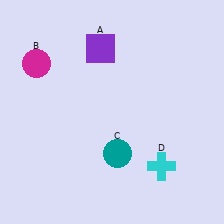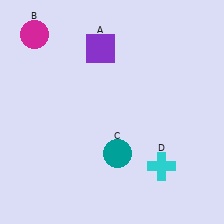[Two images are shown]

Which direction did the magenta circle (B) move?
The magenta circle (B) moved up.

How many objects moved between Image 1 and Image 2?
1 object moved between the two images.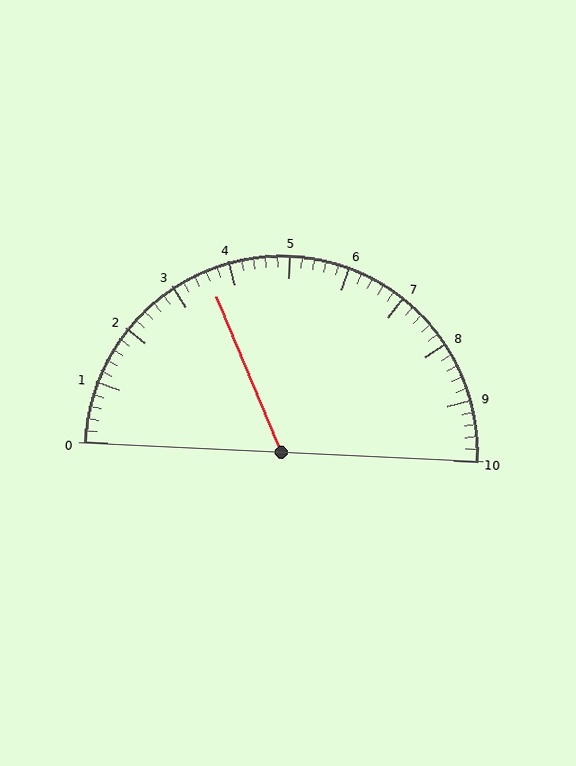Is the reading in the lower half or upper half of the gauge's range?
The reading is in the lower half of the range (0 to 10).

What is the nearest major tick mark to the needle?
The nearest major tick mark is 4.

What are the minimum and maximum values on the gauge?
The gauge ranges from 0 to 10.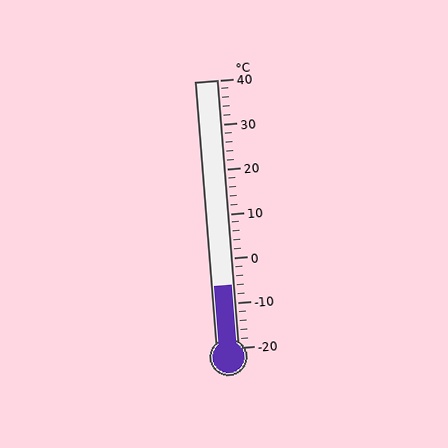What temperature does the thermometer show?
The thermometer shows approximately -6°C.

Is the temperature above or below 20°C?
The temperature is below 20°C.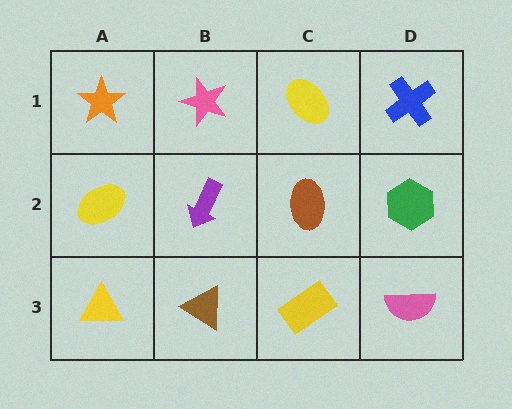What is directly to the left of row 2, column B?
A yellow ellipse.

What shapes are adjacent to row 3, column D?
A green hexagon (row 2, column D), a yellow rectangle (row 3, column C).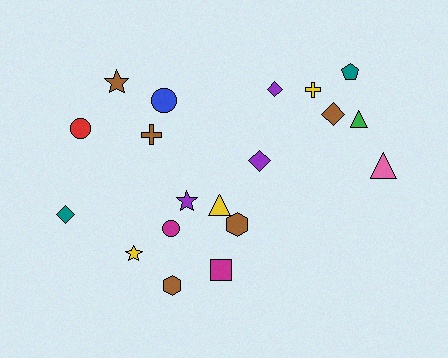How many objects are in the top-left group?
There are 5 objects.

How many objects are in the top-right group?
There are 7 objects.